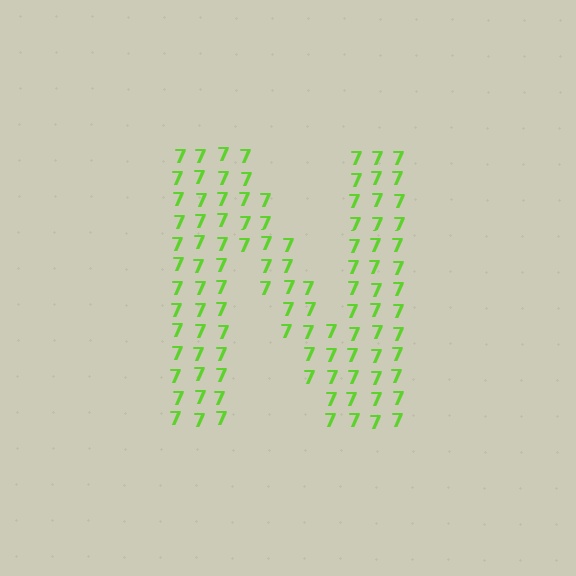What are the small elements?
The small elements are digit 7's.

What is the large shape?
The large shape is the letter N.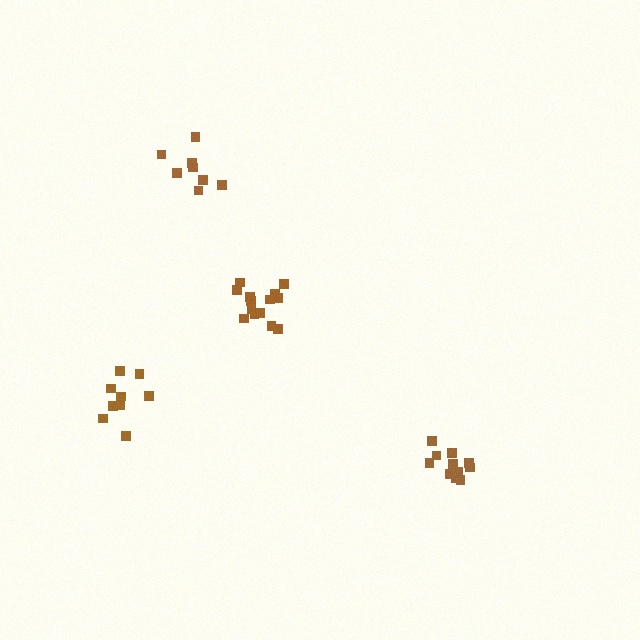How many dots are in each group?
Group 1: 14 dots, Group 2: 9 dots, Group 3: 11 dots, Group 4: 8 dots (42 total).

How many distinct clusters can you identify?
There are 4 distinct clusters.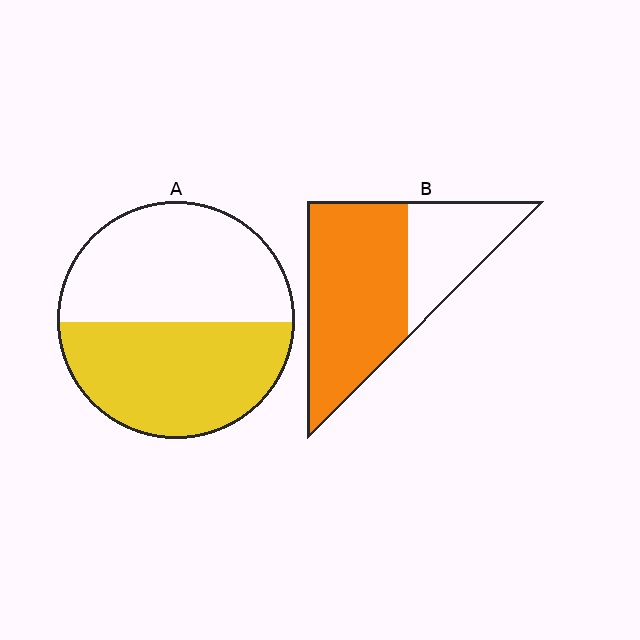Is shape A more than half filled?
Roughly half.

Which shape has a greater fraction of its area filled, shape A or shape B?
Shape B.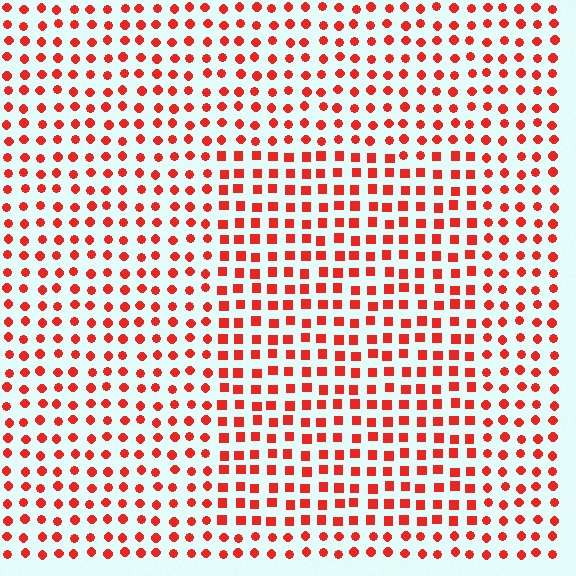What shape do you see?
I see a rectangle.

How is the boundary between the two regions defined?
The boundary is defined by a change in element shape: squares inside vs. circles outside. All elements share the same color and spacing.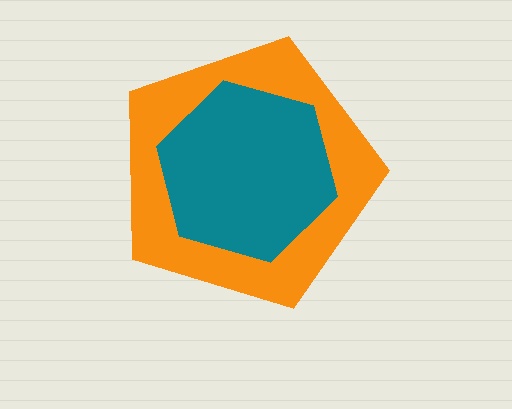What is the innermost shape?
The teal hexagon.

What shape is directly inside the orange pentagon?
The teal hexagon.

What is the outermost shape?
The orange pentagon.